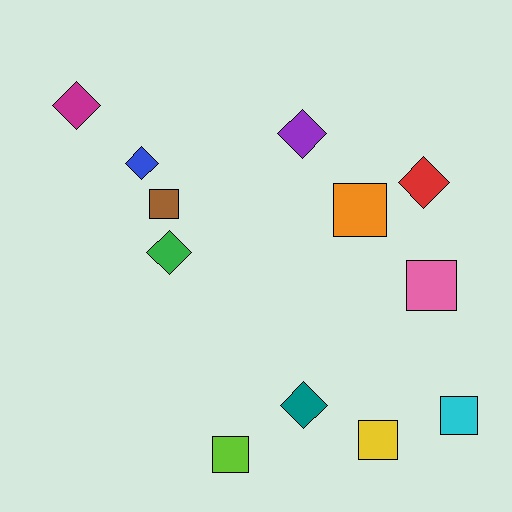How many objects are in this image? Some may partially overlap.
There are 12 objects.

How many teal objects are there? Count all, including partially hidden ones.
There is 1 teal object.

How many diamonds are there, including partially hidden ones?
There are 6 diamonds.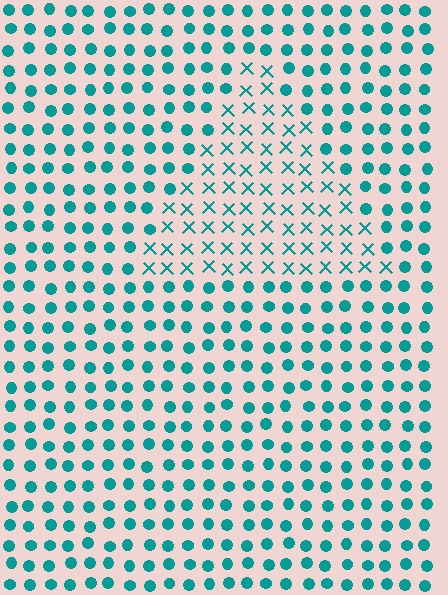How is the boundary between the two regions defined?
The boundary is defined by a change in element shape: X marks inside vs. circles outside. All elements share the same color and spacing.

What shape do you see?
I see a triangle.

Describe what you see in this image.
The image is filled with small teal elements arranged in a uniform grid. A triangle-shaped region contains X marks, while the surrounding area contains circles. The boundary is defined purely by the change in element shape.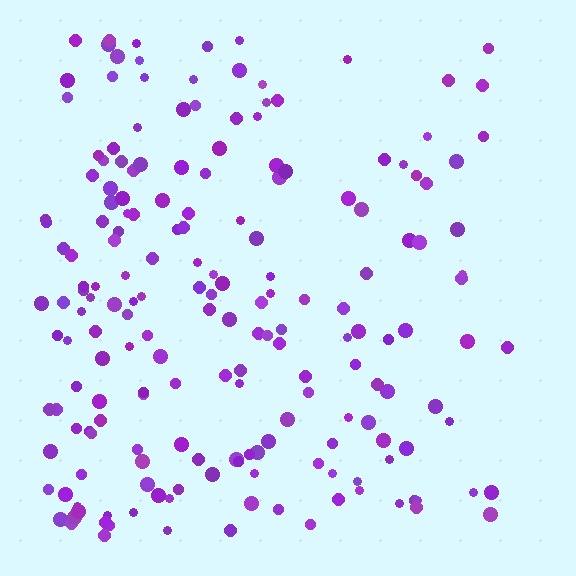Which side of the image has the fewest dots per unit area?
The right.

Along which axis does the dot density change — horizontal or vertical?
Horizontal.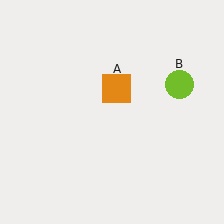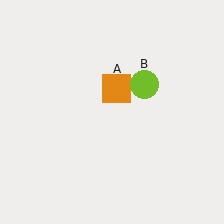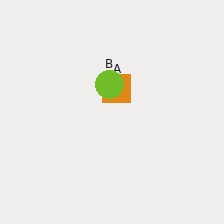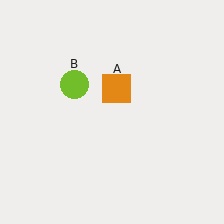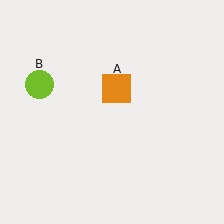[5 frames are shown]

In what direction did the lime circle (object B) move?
The lime circle (object B) moved left.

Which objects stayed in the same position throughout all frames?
Orange square (object A) remained stationary.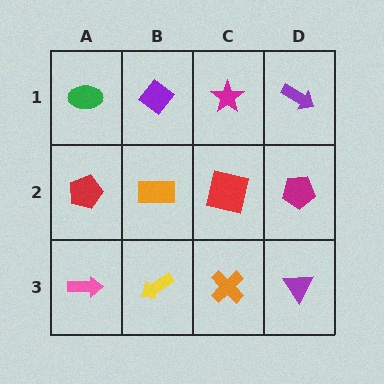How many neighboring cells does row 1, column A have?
2.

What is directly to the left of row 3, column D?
An orange cross.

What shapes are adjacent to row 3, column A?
A red pentagon (row 2, column A), a yellow arrow (row 3, column B).